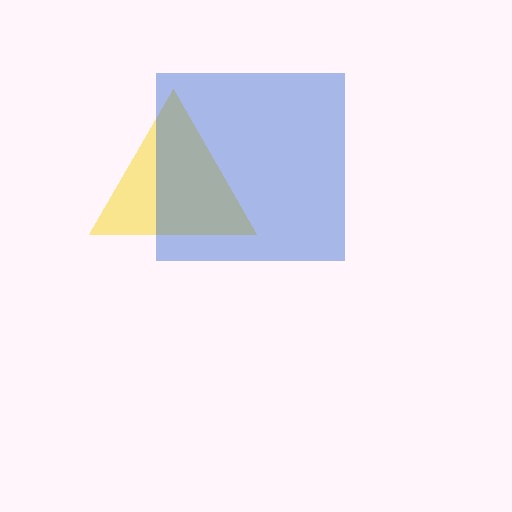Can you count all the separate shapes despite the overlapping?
Yes, there are 2 separate shapes.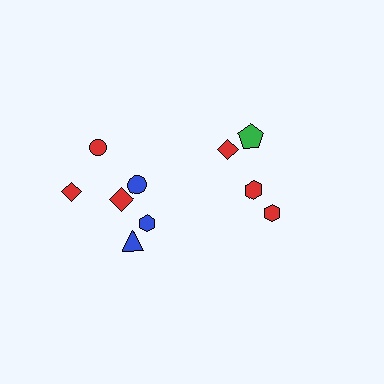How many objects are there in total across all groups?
There are 10 objects.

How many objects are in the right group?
There are 4 objects.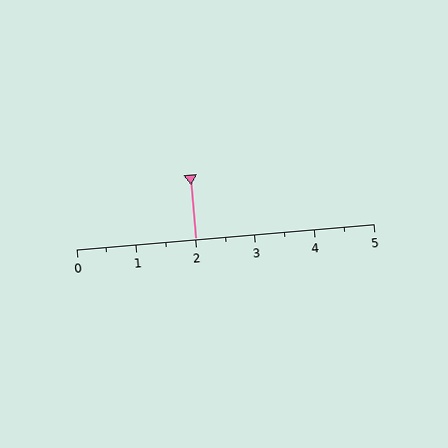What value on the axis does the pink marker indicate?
The marker indicates approximately 2.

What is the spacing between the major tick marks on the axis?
The major ticks are spaced 1 apart.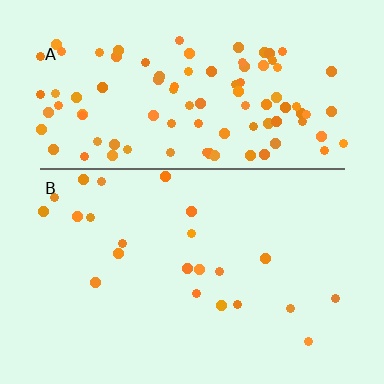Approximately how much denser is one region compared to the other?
Approximately 4.5× — region A over region B.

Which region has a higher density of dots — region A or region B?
A (the top).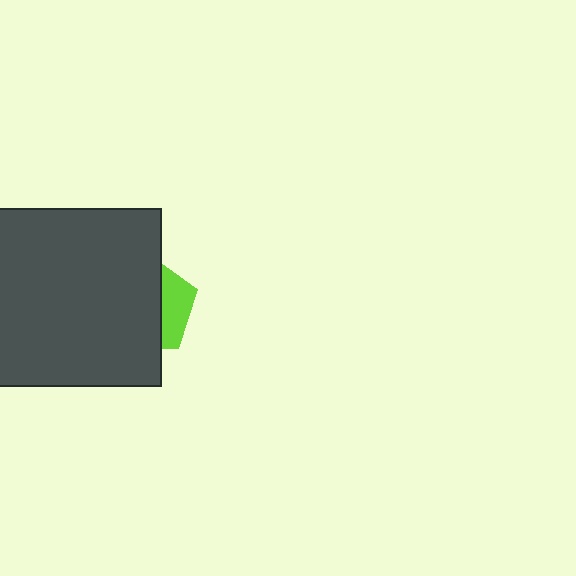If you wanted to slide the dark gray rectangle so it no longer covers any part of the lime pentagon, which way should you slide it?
Slide it left — that is the most direct way to separate the two shapes.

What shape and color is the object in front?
The object in front is a dark gray rectangle.